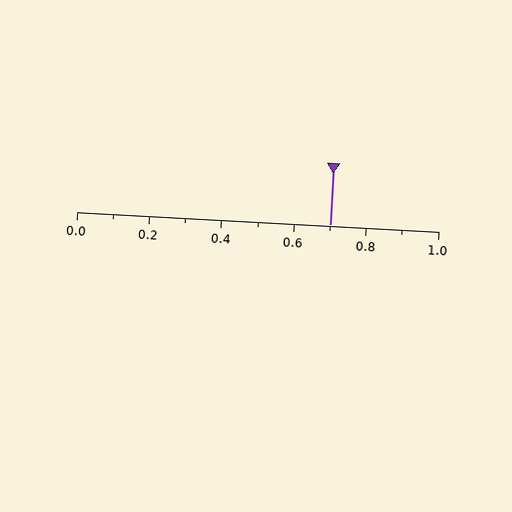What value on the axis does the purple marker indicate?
The marker indicates approximately 0.7.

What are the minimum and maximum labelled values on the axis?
The axis runs from 0.0 to 1.0.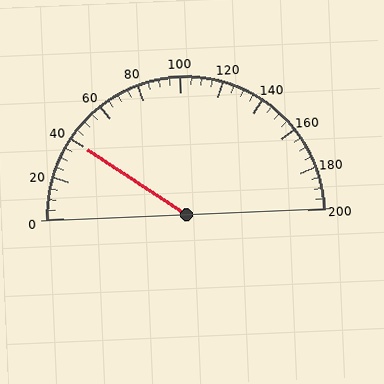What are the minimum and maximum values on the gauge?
The gauge ranges from 0 to 200.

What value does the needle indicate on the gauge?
The needle indicates approximately 40.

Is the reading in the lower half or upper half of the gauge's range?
The reading is in the lower half of the range (0 to 200).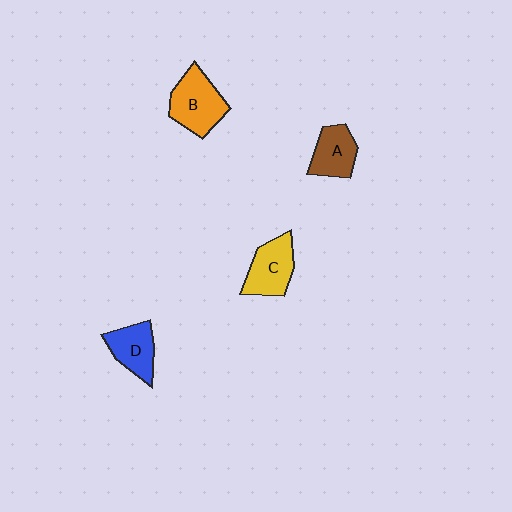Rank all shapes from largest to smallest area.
From largest to smallest: B (orange), C (yellow), D (blue), A (brown).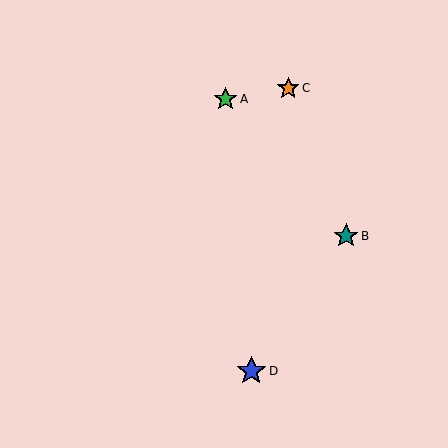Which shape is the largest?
The blue star (labeled D) is the largest.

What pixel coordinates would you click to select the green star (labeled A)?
Click at (226, 99) to select the green star A.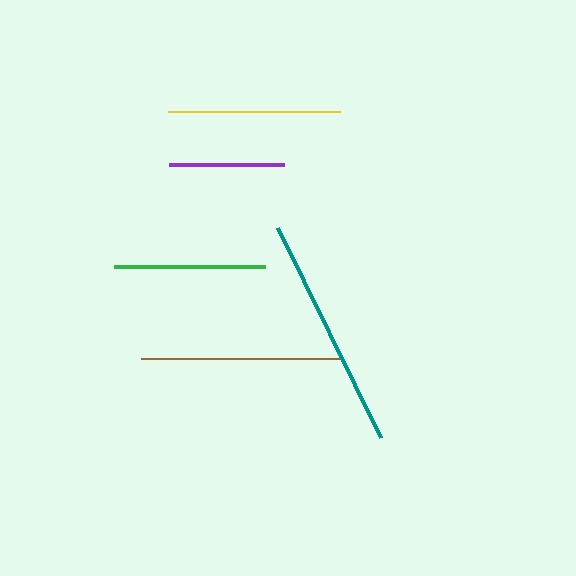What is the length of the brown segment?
The brown segment is approximately 199 pixels long.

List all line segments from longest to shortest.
From longest to shortest: teal, brown, yellow, green, purple.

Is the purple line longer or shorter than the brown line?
The brown line is longer than the purple line.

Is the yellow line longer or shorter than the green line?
The yellow line is longer than the green line.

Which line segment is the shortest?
The purple line is the shortest at approximately 115 pixels.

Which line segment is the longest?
The teal line is the longest at approximately 235 pixels.